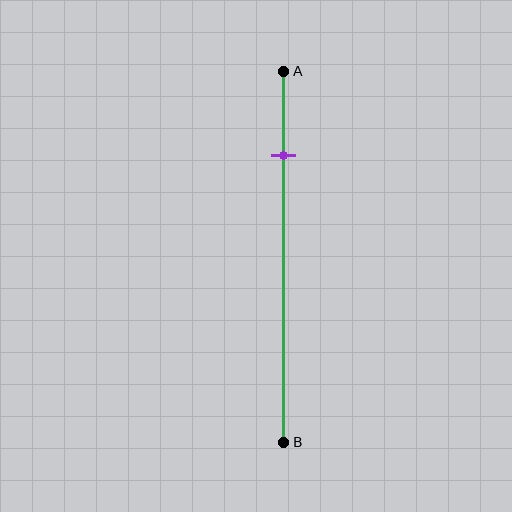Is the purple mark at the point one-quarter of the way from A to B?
Yes, the mark is approximately at the one-quarter point.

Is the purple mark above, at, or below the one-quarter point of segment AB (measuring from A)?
The purple mark is approximately at the one-quarter point of segment AB.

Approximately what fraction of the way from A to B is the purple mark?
The purple mark is approximately 25% of the way from A to B.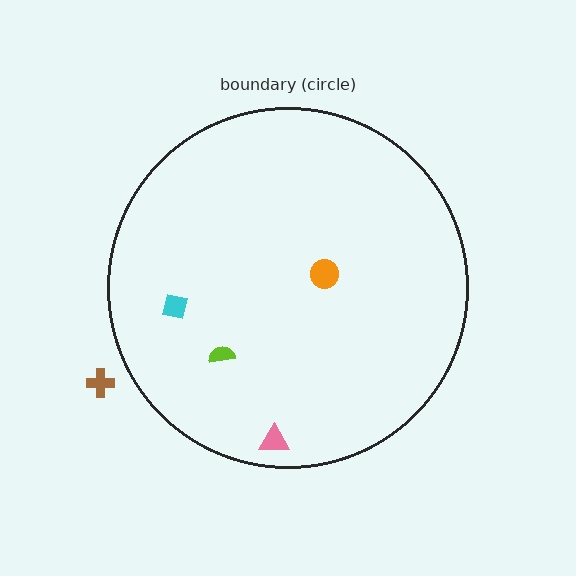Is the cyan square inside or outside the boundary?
Inside.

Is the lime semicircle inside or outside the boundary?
Inside.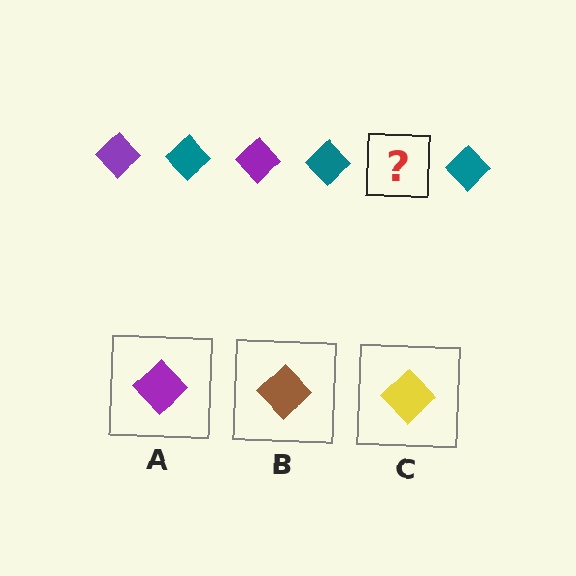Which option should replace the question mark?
Option A.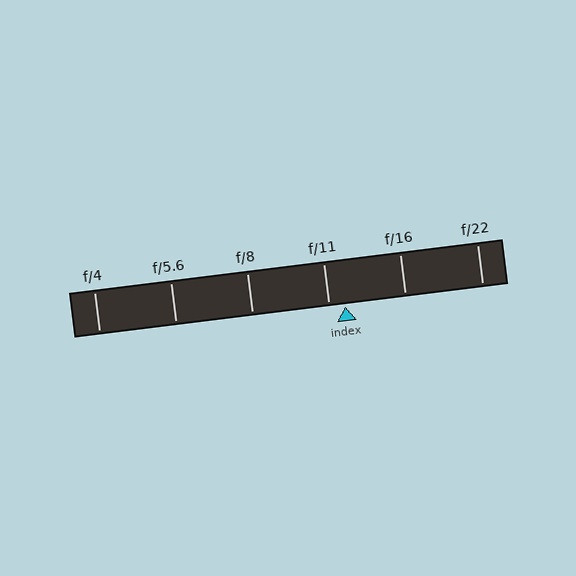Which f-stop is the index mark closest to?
The index mark is closest to f/11.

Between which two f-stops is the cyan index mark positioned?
The index mark is between f/11 and f/16.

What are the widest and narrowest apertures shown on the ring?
The widest aperture shown is f/4 and the narrowest is f/22.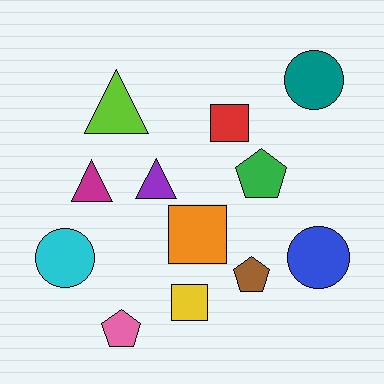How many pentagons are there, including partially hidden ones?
There are 3 pentagons.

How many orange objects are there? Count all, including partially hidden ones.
There is 1 orange object.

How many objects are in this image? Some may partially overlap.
There are 12 objects.